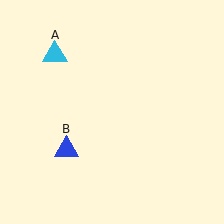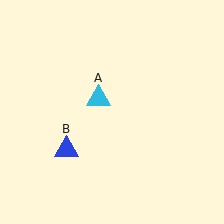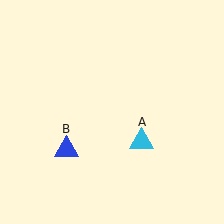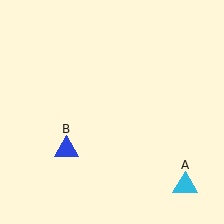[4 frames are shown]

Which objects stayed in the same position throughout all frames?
Blue triangle (object B) remained stationary.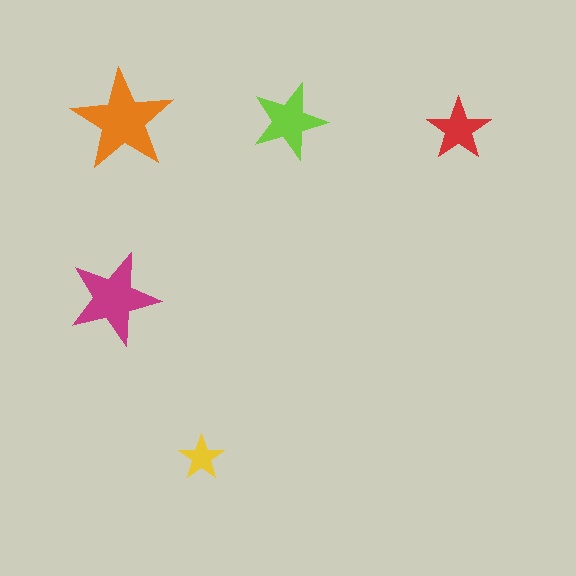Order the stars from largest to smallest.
the orange one, the magenta one, the lime one, the red one, the yellow one.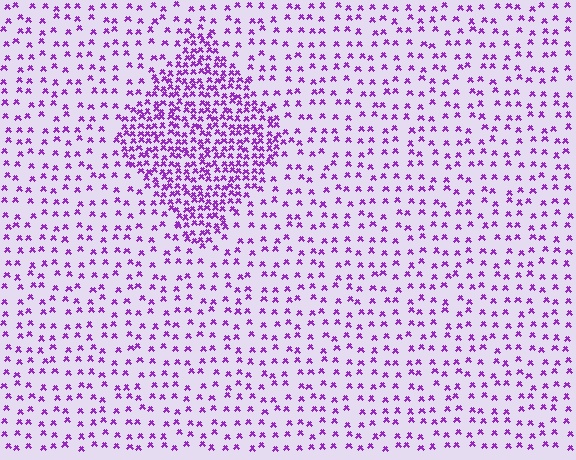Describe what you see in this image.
The image contains small purple elements arranged at two different densities. A diamond-shaped region is visible where the elements are more densely packed than the surrounding area.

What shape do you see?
I see a diamond.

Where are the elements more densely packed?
The elements are more densely packed inside the diamond boundary.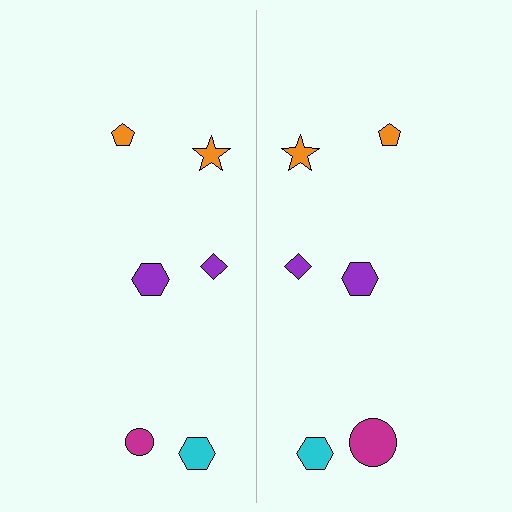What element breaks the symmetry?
The magenta circle on the right side has a different size than its mirror counterpart.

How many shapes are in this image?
There are 12 shapes in this image.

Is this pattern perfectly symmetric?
No, the pattern is not perfectly symmetric. The magenta circle on the right side has a different size than its mirror counterpart.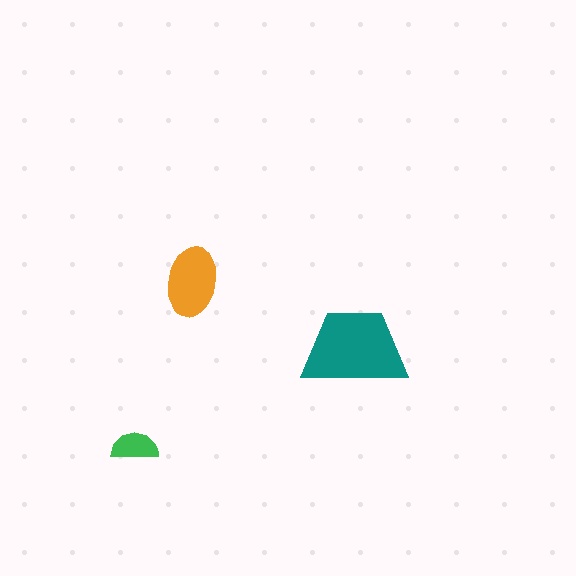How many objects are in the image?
There are 3 objects in the image.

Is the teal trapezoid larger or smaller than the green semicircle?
Larger.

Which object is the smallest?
The green semicircle.